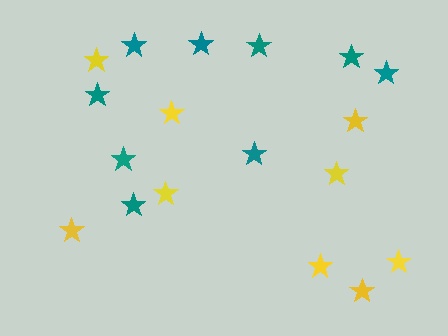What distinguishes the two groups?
There are 2 groups: one group of yellow stars (9) and one group of teal stars (9).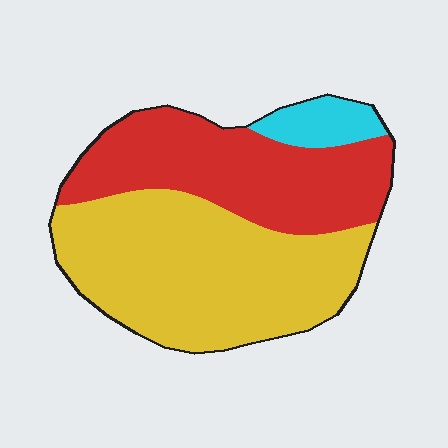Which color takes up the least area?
Cyan, at roughly 5%.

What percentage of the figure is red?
Red covers about 40% of the figure.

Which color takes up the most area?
Yellow, at roughly 55%.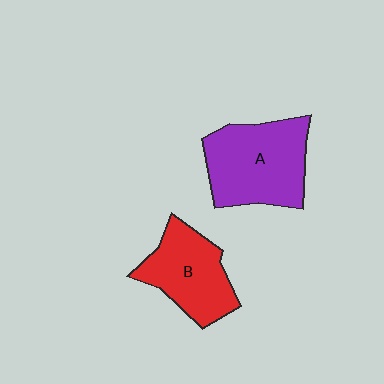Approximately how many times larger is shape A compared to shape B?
Approximately 1.3 times.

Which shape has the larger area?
Shape A (purple).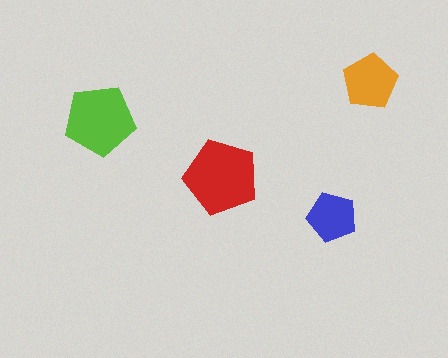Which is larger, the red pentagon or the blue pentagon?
The red one.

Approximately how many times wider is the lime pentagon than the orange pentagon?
About 1.5 times wider.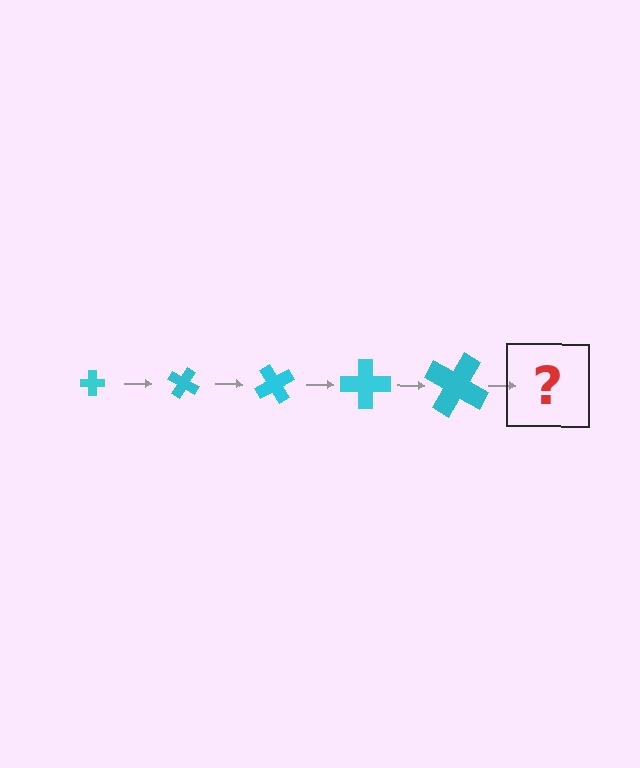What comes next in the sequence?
The next element should be a cross, larger than the previous one and rotated 150 degrees from the start.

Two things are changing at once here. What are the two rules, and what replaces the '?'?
The two rules are that the cross grows larger each step and it rotates 30 degrees each step. The '?' should be a cross, larger than the previous one and rotated 150 degrees from the start.